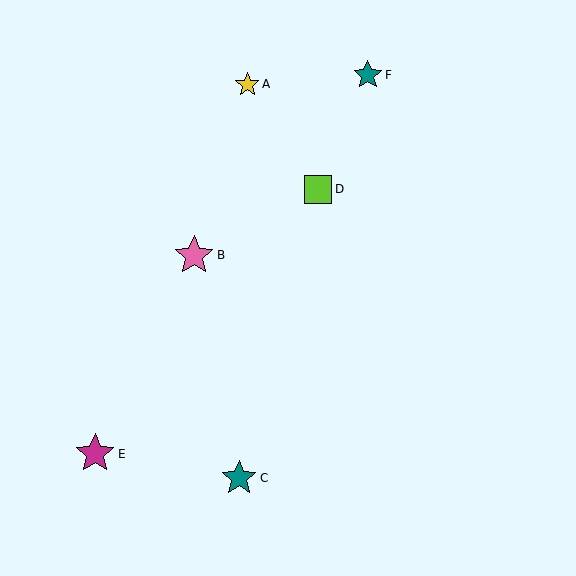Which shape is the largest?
The pink star (labeled B) is the largest.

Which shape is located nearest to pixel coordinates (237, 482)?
The teal star (labeled C) at (239, 478) is nearest to that location.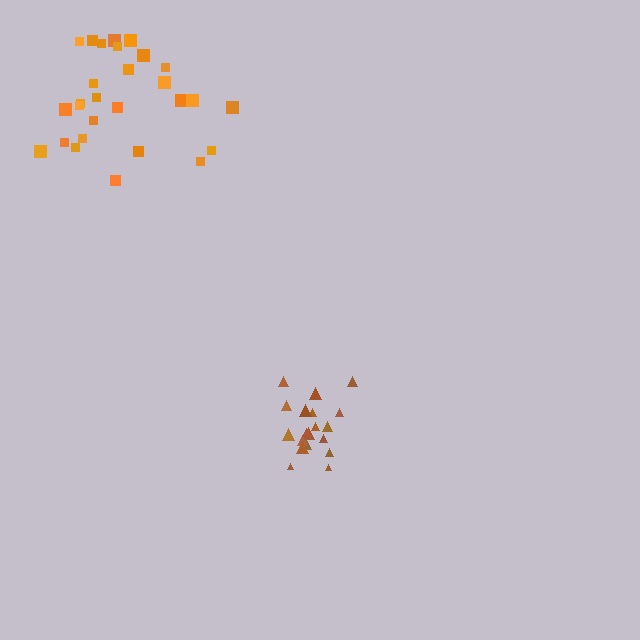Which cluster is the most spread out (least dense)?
Orange.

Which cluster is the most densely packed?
Brown.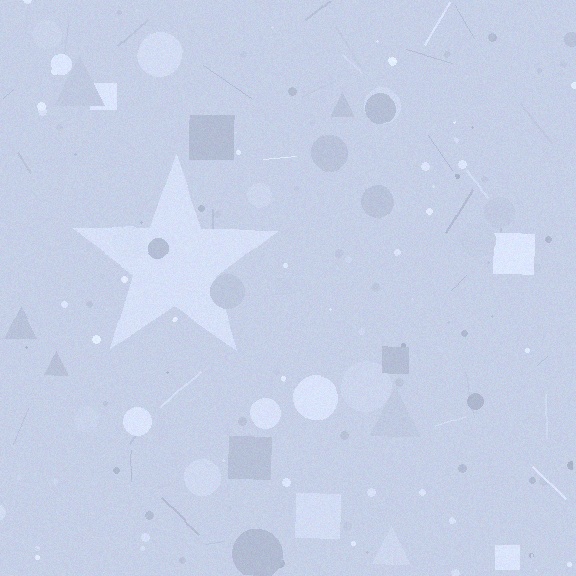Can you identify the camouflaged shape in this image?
The camouflaged shape is a star.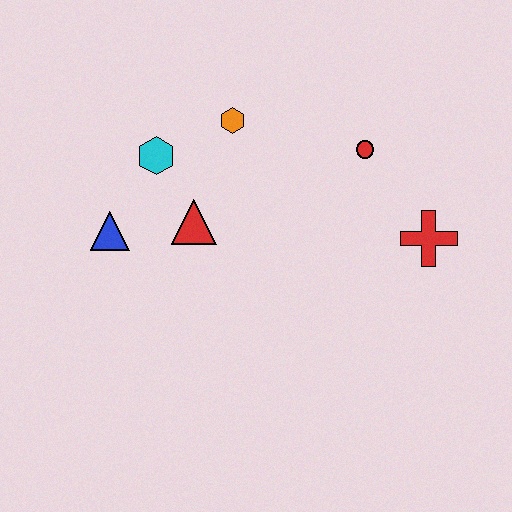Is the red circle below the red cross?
No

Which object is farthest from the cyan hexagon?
The red cross is farthest from the cyan hexagon.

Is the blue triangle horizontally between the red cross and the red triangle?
No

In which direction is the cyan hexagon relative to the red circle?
The cyan hexagon is to the left of the red circle.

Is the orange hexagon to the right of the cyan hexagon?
Yes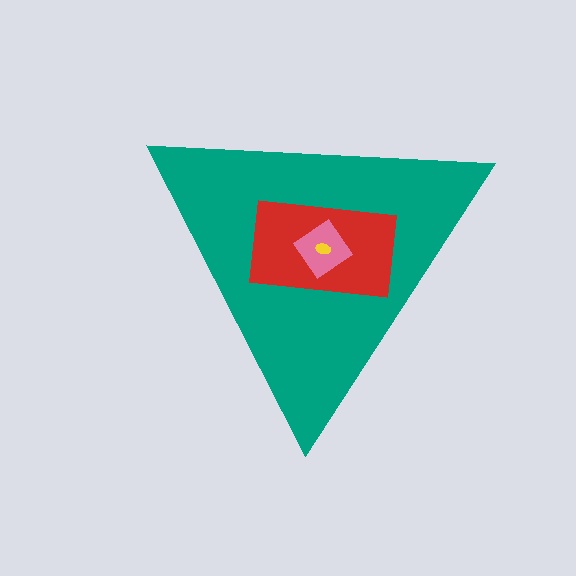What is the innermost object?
The yellow ellipse.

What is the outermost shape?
The teal triangle.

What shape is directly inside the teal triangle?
The red rectangle.